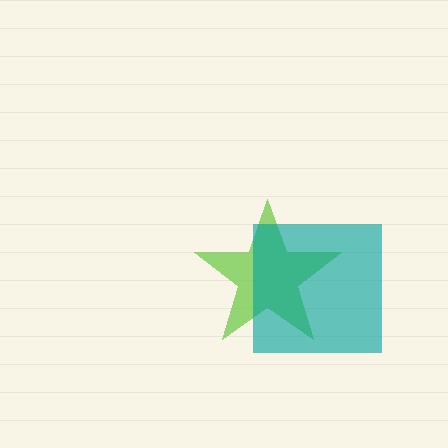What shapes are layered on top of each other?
The layered shapes are: a lime star, a teal square.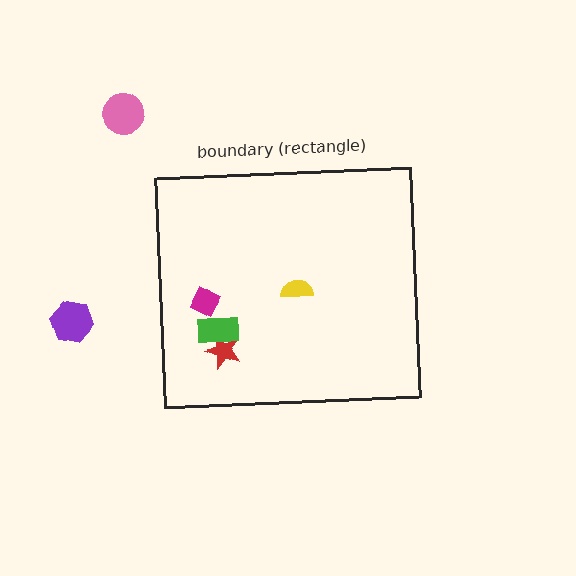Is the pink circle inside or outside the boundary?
Outside.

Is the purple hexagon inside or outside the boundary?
Outside.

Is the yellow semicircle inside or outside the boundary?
Inside.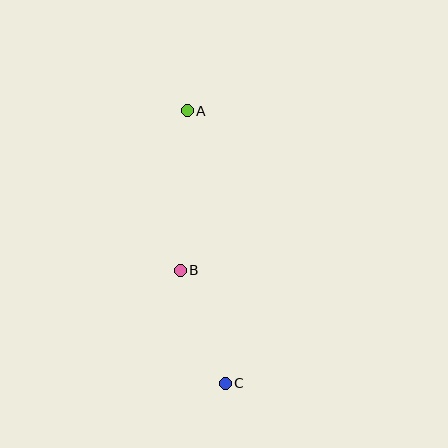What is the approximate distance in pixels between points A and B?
The distance between A and B is approximately 160 pixels.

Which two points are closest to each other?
Points B and C are closest to each other.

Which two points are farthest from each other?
Points A and C are farthest from each other.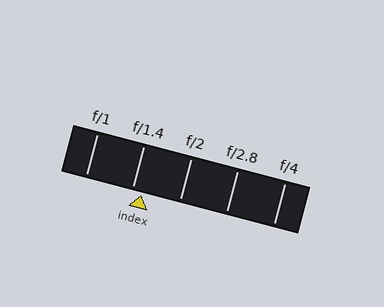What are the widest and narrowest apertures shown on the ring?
The widest aperture shown is f/1 and the narrowest is f/4.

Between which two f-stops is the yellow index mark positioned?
The index mark is between f/1.4 and f/2.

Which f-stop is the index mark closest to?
The index mark is closest to f/1.4.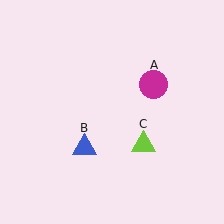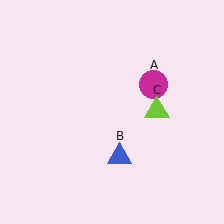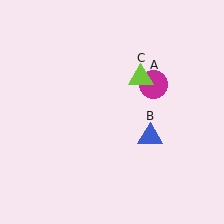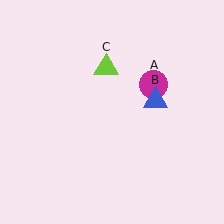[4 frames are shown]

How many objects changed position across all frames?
2 objects changed position: blue triangle (object B), lime triangle (object C).